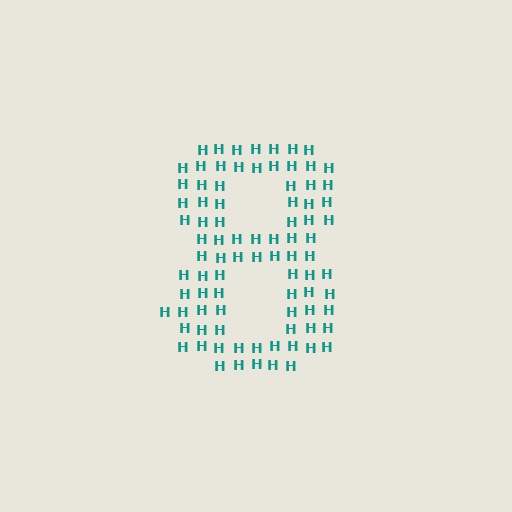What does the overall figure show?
The overall figure shows the digit 8.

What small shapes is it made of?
It is made of small letter H's.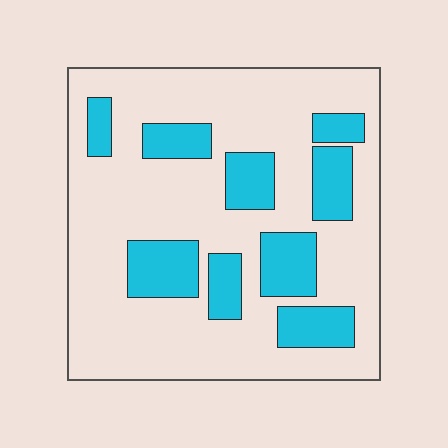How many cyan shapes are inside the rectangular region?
9.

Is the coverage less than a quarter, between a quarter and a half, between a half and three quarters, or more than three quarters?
Between a quarter and a half.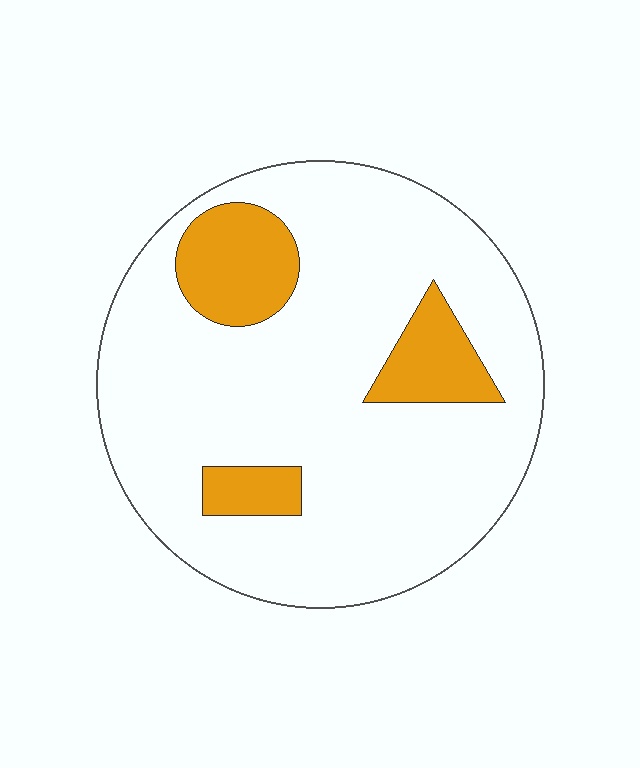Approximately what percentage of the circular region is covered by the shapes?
Approximately 15%.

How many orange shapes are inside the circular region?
3.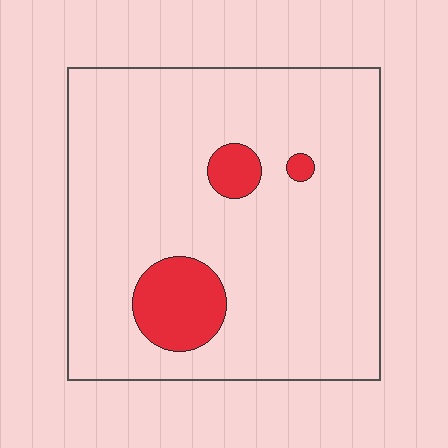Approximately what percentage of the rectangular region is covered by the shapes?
Approximately 10%.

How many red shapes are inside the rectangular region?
3.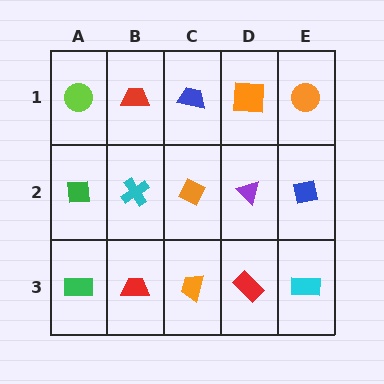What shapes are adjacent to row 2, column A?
A lime circle (row 1, column A), a green rectangle (row 3, column A), a cyan cross (row 2, column B).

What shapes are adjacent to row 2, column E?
An orange circle (row 1, column E), a cyan rectangle (row 3, column E), a purple triangle (row 2, column D).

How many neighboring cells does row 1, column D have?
3.